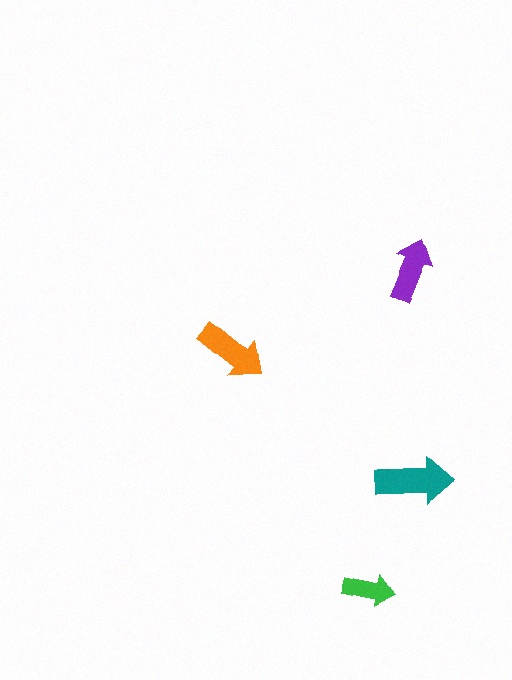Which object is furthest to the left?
The orange arrow is leftmost.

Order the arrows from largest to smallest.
the teal one, the orange one, the purple one, the green one.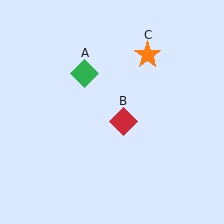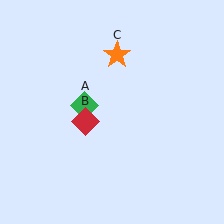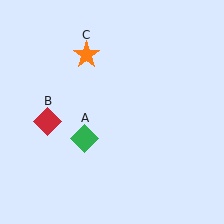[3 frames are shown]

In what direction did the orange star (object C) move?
The orange star (object C) moved left.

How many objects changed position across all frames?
3 objects changed position: green diamond (object A), red diamond (object B), orange star (object C).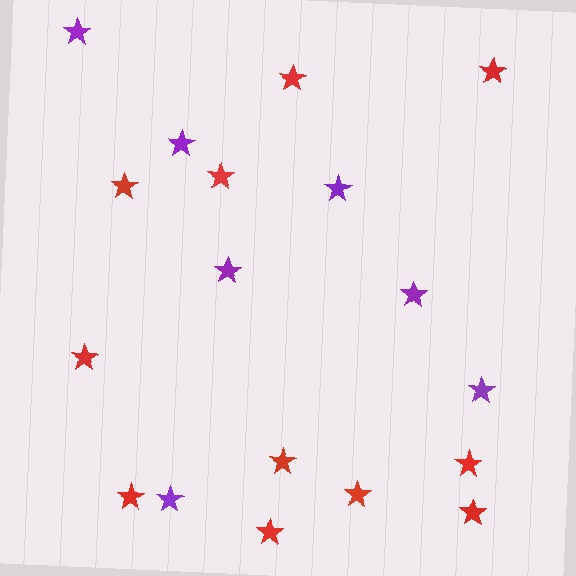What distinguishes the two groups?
There are 2 groups: one group of purple stars (7) and one group of red stars (11).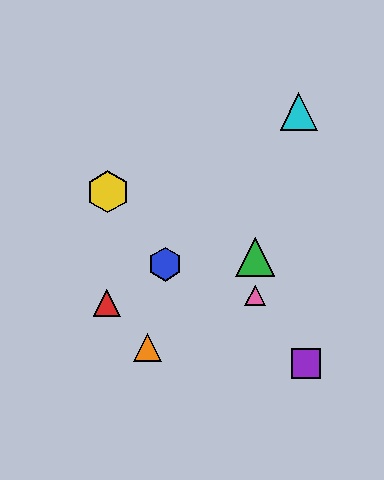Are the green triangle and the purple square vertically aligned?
No, the green triangle is at x≈255 and the purple square is at x≈306.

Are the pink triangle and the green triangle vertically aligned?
Yes, both are at x≈255.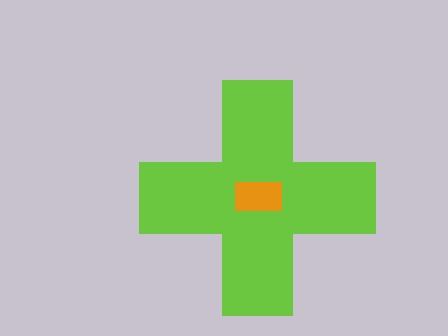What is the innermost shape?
The orange rectangle.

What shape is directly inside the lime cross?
The orange rectangle.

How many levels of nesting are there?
2.